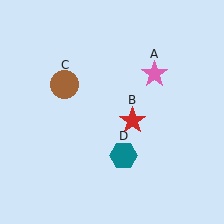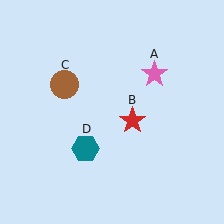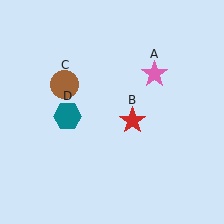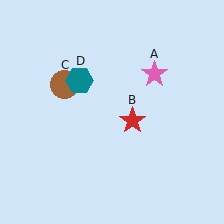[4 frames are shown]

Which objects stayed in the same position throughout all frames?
Pink star (object A) and red star (object B) and brown circle (object C) remained stationary.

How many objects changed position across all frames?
1 object changed position: teal hexagon (object D).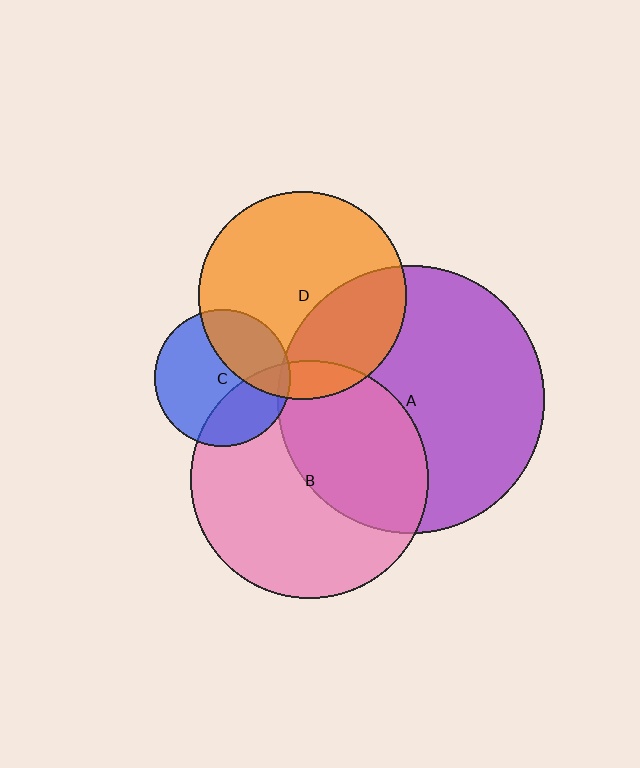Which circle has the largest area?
Circle A (purple).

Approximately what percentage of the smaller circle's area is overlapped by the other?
Approximately 10%.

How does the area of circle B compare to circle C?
Approximately 3.1 times.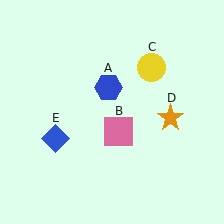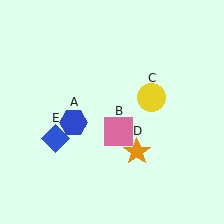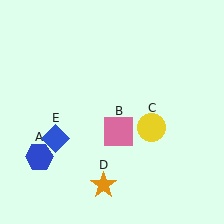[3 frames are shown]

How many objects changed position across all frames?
3 objects changed position: blue hexagon (object A), yellow circle (object C), orange star (object D).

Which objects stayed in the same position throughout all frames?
Pink square (object B) and blue diamond (object E) remained stationary.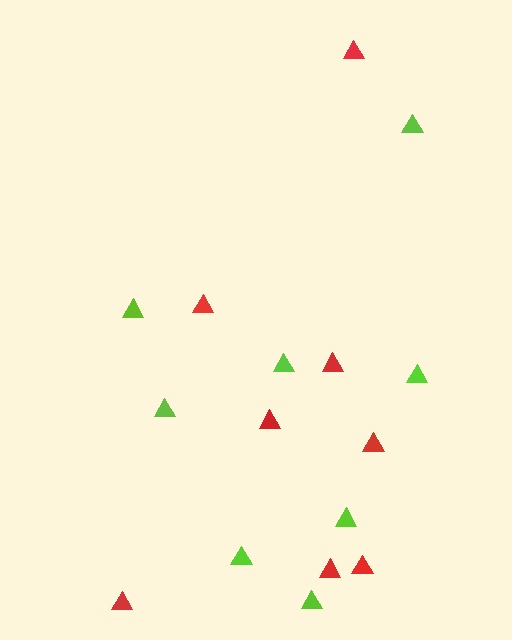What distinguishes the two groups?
There are 2 groups: one group of lime triangles (8) and one group of red triangles (8).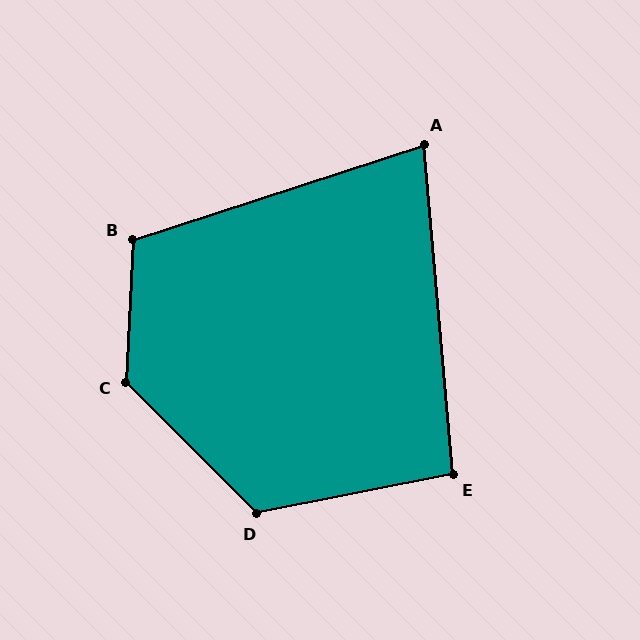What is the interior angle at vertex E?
Approximately 96 degrees (obtuse).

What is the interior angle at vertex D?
Approximately 123 degrees (obtuse).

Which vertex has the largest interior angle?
C, at approximately 133 degrees.